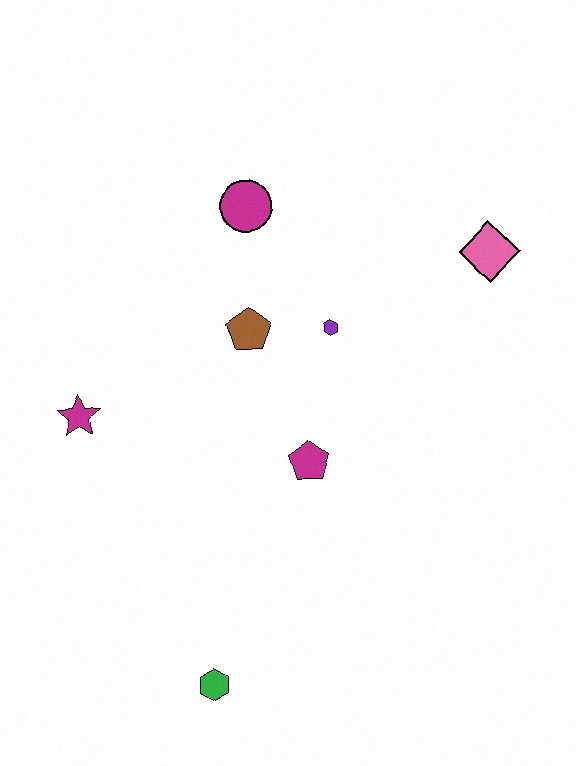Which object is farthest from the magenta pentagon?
The pink diamond is farthest from the magenta pentagon.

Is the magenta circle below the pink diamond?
No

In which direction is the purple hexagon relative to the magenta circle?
The purple hexagon is below the magenta circle.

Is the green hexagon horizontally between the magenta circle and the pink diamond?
No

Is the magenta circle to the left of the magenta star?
No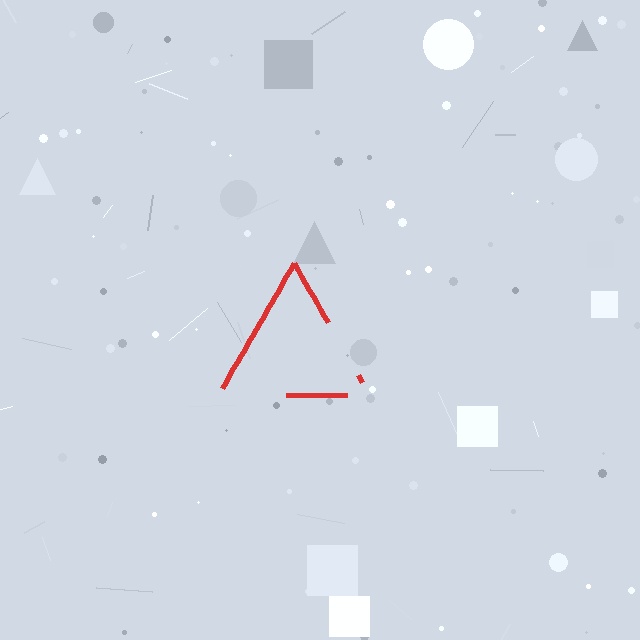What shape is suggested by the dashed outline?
The dashed outline suggests a triangle.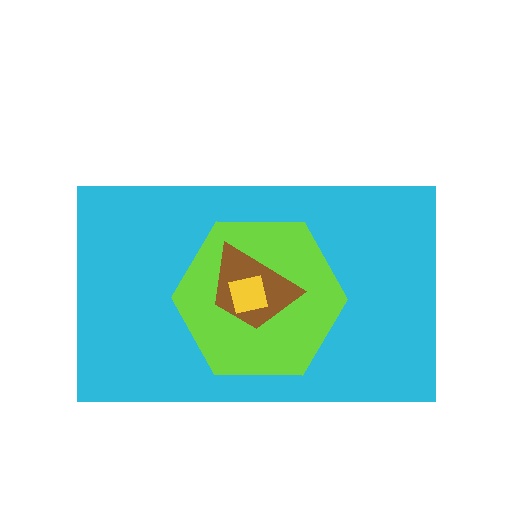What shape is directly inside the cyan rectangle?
The lime hexagon.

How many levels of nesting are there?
4.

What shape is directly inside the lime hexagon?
The brown trapezoid.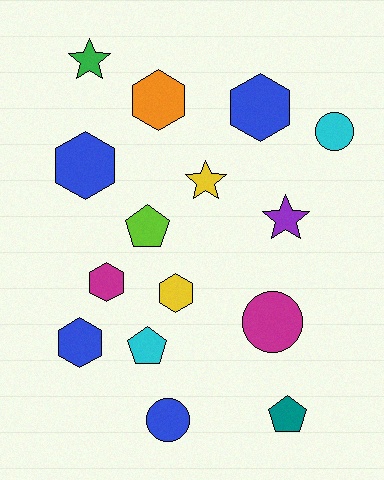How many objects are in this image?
There are 15 objects.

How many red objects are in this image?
There are no red objects.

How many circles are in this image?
There are 3 circles.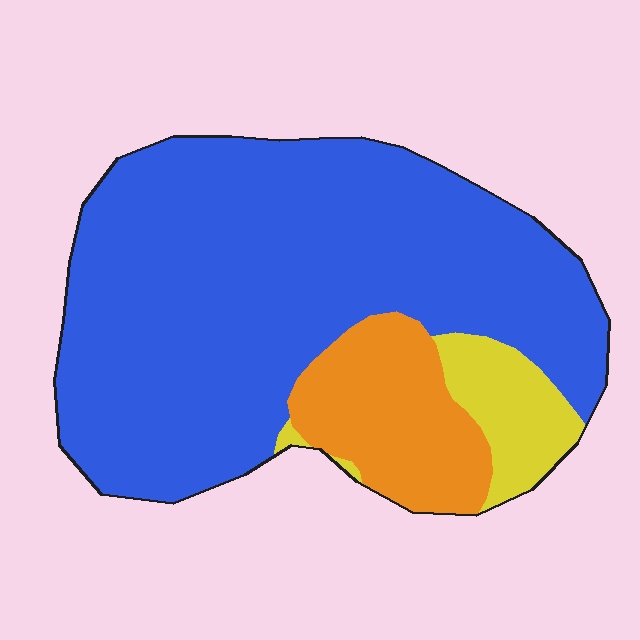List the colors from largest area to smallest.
From largest to smallest: blue, orange, yellow.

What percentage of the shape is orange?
Orange covers about 15% of the shape.